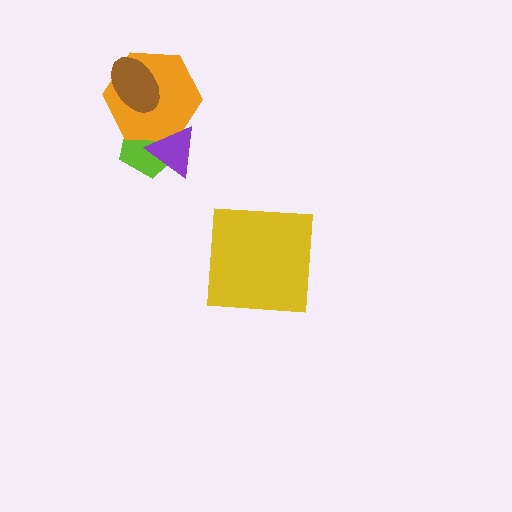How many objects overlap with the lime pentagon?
2 objects overlap with the lime pentagon.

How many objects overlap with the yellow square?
0 objects overlap with the yellow square.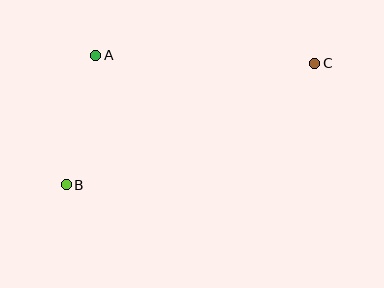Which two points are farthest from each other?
Points B and C are farthest from each other.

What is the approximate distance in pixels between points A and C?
The distance between A and C is approximately 220 pixels.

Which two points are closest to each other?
Points A and B are closest to each other.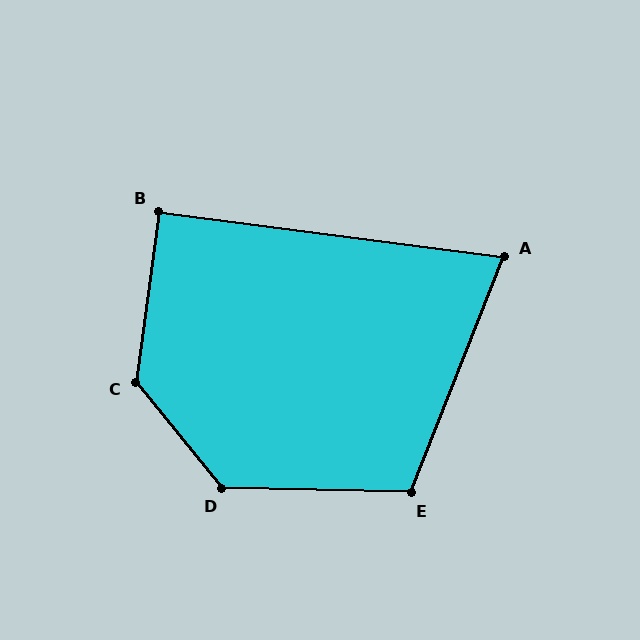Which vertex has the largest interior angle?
C, at approximately 133 degrees.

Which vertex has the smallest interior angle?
A, at approximately 76 degrees.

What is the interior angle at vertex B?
Approximately 90 degrees (approximately right).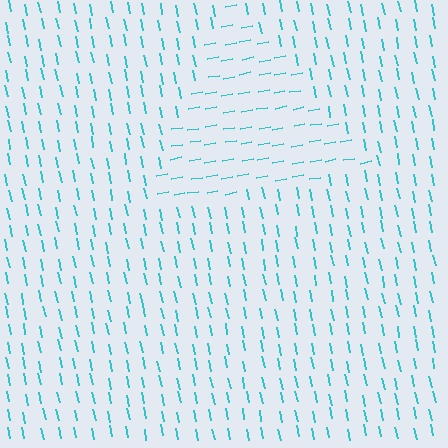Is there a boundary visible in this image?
Yes, there is a texture boundary formed by a change in line orientation.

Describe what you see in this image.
The image is filled with small cyan line segments. A triangle region in the image has lines oriented differently from the surrounding lines, creating a visible texture boundary.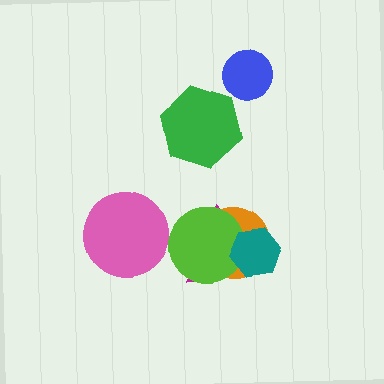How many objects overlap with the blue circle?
0 objects overlap with the blue circle.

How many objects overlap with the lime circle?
3 objects overlap with the lime circle.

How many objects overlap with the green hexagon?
0 objects overlap with the green hexagon.